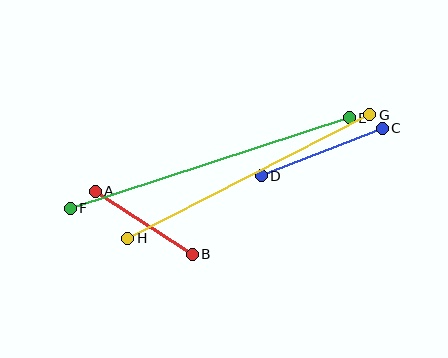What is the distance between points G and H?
The distance is approximately 272 pixels.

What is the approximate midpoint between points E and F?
The midpoint is at approximately (210, 163) pixels.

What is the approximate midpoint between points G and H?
The midpoint is at approximately (249, 177) pixels.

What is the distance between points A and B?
The distance is approximately 116 pixels.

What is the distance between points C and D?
The distance is approximately 130 pixels.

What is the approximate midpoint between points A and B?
The midpoint is at approximately (144, 223) pixels.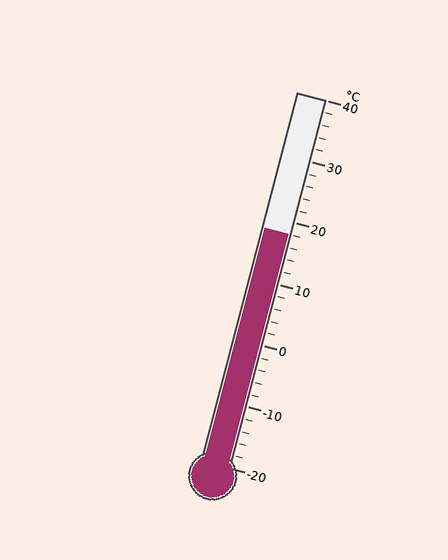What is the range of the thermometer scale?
The thermometer scale ranges from -20°C to 40°C.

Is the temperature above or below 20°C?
The temperature is below 20°C.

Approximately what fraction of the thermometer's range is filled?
The thermometer is filled to approximately 65% of its range.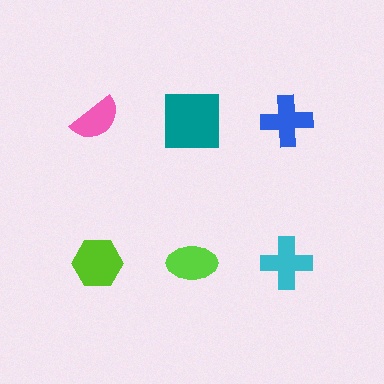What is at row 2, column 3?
A cyan cross.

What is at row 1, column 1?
A pink semicircle.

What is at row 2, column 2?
A lime ellipse.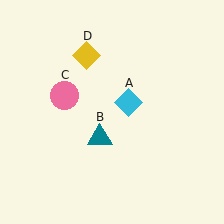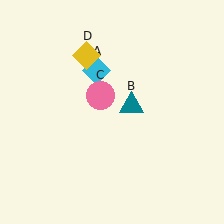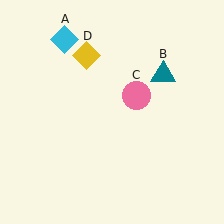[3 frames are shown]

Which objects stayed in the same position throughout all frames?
Yellow diamond (object D) remained stationary.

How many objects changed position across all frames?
3 objects changed position: cyan diamond (object A), teal triangle (object B), pink circle (object C).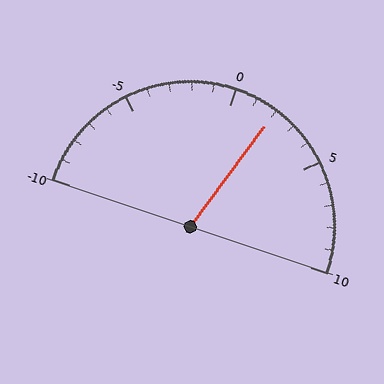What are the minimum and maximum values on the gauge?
The gauge ranges from -10 to 10.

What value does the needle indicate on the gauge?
The needle indicates approximately 2.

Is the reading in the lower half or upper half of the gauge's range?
The reading is in the upper half of the range (-10 to 10).